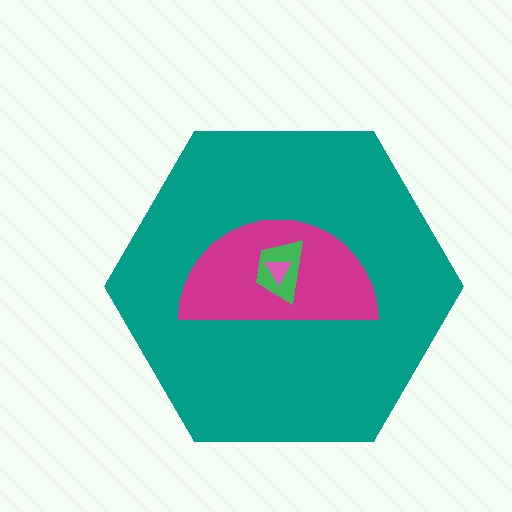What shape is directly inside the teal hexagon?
The magenta semicircle.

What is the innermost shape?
The pink triangle.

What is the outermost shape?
The teal hexagon.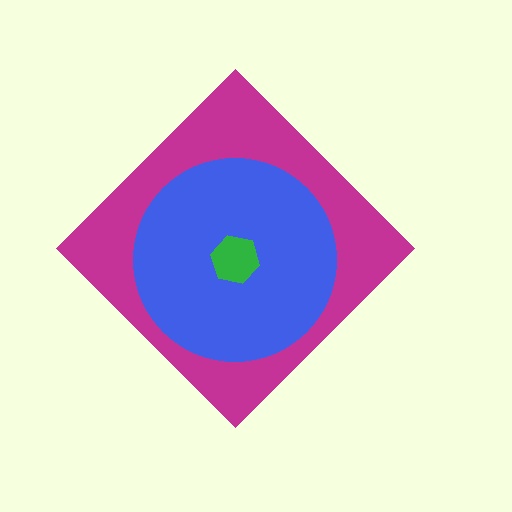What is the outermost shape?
The magenta diamond.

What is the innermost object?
The green hexagon.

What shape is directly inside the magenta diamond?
The blue circle.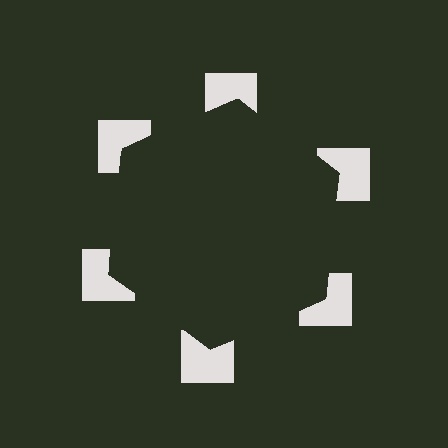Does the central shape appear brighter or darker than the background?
It typically appears slightly darker than the background, even though no actual brightness change is drawn.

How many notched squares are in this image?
There are 6 — one at each vertex of the illusory hexagon.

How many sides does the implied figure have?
6 sides.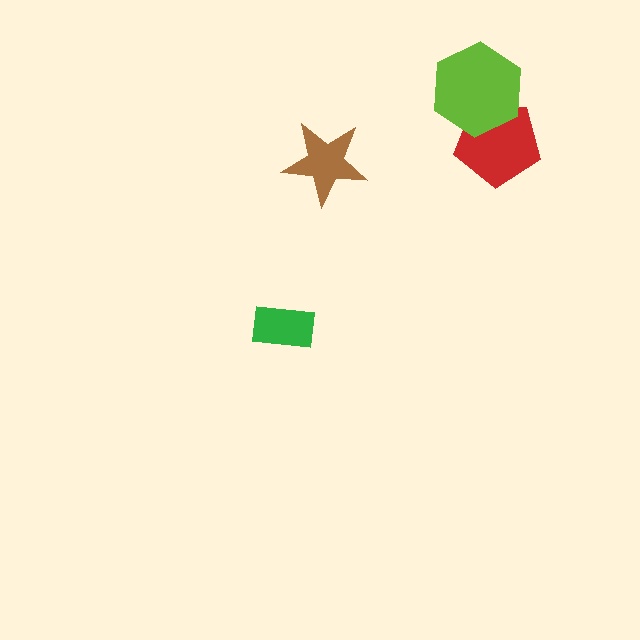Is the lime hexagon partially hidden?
No, no other shape covers it.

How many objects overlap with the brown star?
0 objects overlap with the brown star.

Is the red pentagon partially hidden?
Yes, it is partially covered by another shape.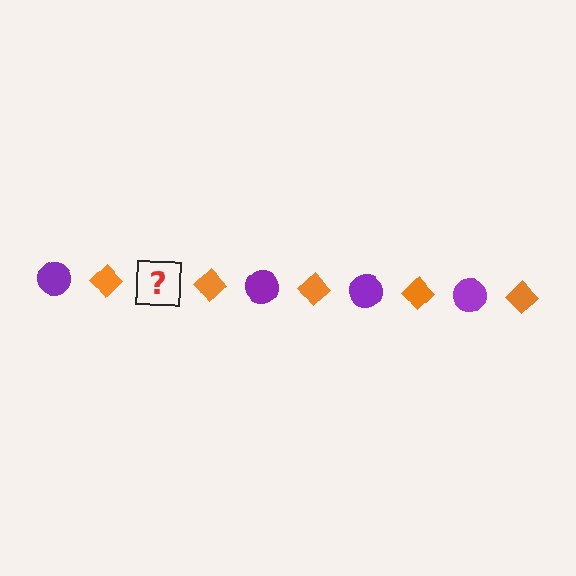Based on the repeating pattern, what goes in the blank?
The blank should be a purple circle.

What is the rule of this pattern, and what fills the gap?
The rule is that the pattern alternates between purple circle and orange diamond. The gap should be filled with a purple circle.